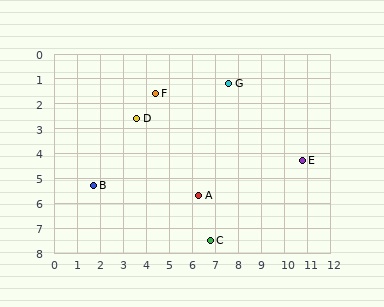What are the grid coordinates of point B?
Point B is at approximately (1.7, 5.3).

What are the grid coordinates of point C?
Point C is at approximately (6.8, 7.5).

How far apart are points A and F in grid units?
Points A and F are about 4.5 grid units apart.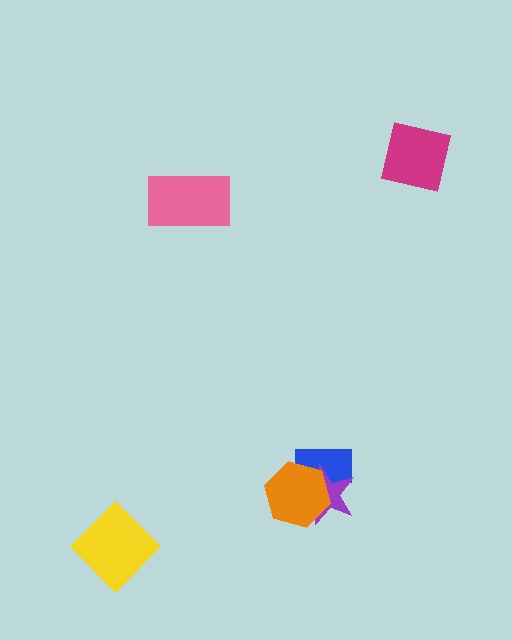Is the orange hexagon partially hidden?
No, no other shape covers it.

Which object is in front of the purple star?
The orange hexagon is in front of the purple star.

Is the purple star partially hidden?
Yes, it is partially covered by another shape.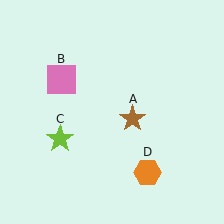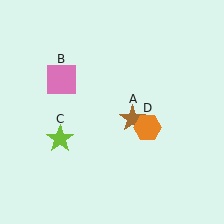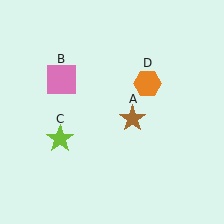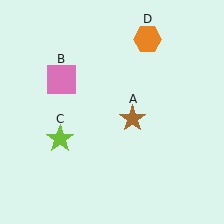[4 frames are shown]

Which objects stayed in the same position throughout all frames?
Brown star (object A) and pink square (object B) and lime star (object C) remained stationary.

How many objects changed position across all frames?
1 object changed position: orange hexagon (object D).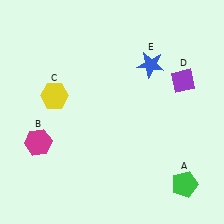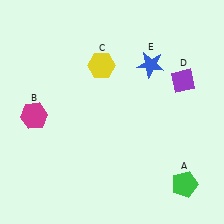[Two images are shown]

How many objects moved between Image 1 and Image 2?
2 objects moved between the two images.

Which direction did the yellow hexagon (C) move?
The yellow hexagon (C) moved right.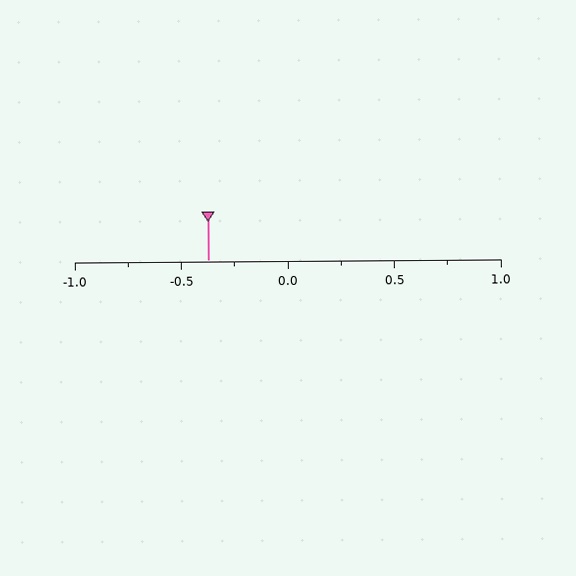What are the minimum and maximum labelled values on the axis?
The axis runs from -1.0 to 1.0.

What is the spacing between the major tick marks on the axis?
The major ticks are spaced 0.5 apart.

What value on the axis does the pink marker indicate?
The marker indicates approximately -0.38.